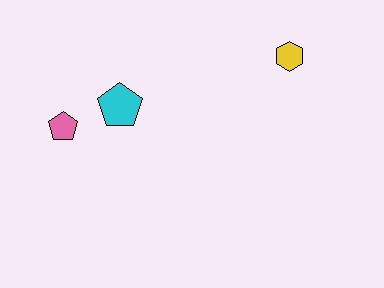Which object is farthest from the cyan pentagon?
The yellow hexagon is farthest from the cyan pentagon.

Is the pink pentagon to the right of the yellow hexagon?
No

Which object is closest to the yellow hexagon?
The cyan pentagon is closest to the yellow hexagon.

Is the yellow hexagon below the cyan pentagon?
No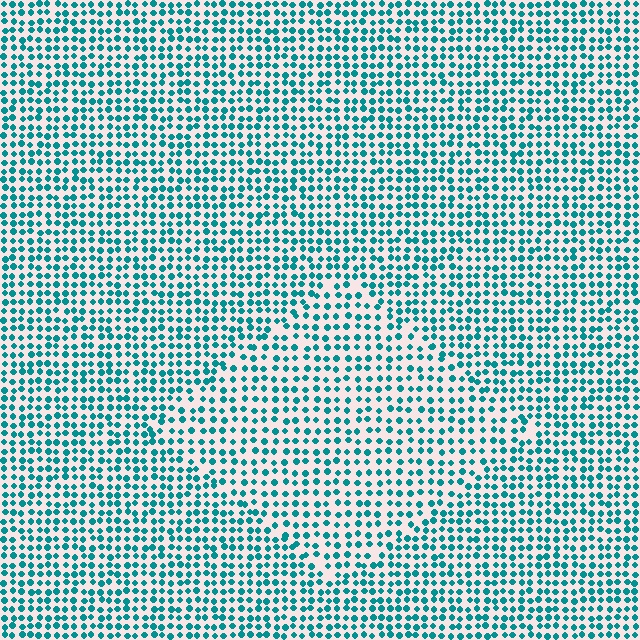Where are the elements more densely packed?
The elements are more densely packed outside the diamond boundary.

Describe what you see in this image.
The image contains small teal elements arranged at two different densities. A diamond-shaped region is visible where the elements are less densely packed than the surrounding area.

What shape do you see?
I see a diamond.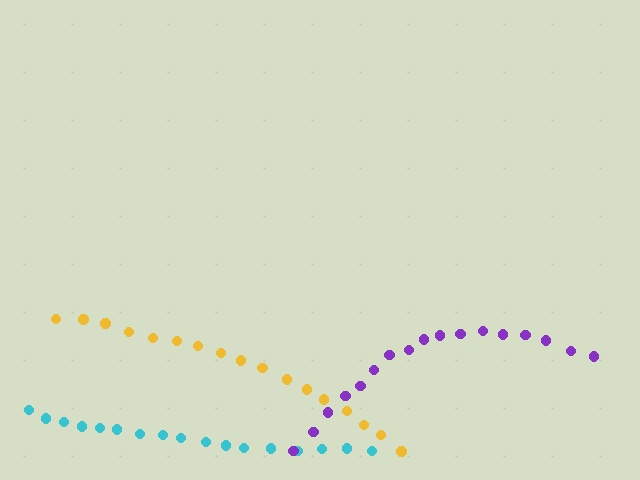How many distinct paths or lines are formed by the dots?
There are 3 distinct paths.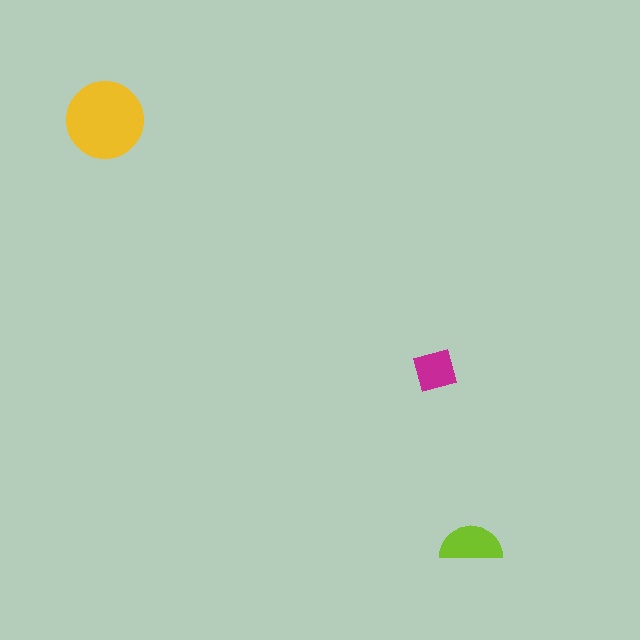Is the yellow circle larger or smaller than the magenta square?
Larger.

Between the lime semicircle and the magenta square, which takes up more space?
The lime semicircle.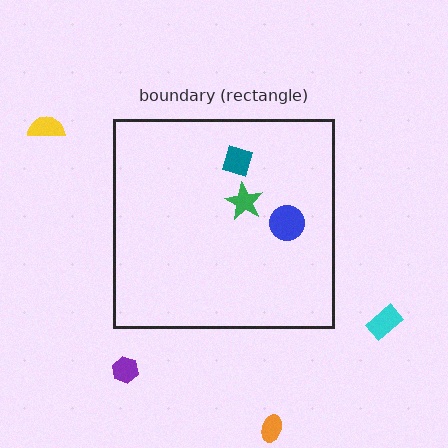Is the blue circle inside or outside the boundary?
Inside.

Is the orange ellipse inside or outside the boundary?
Outside.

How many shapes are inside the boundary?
3 inside, 4 outside.